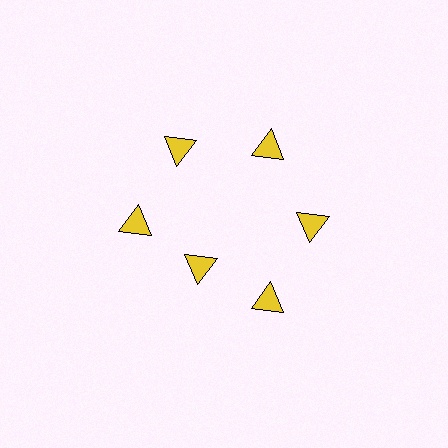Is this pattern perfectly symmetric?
No. The 6 yellow triangles are arranged in a ring, but one element near the 7 o'clock position is pulled inward toward the center, breaking the 6-fold rotational symmetry.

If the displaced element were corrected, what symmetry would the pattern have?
It would have 6-fold rotational symmetry — the pattern would map onto itself every 60 degrees.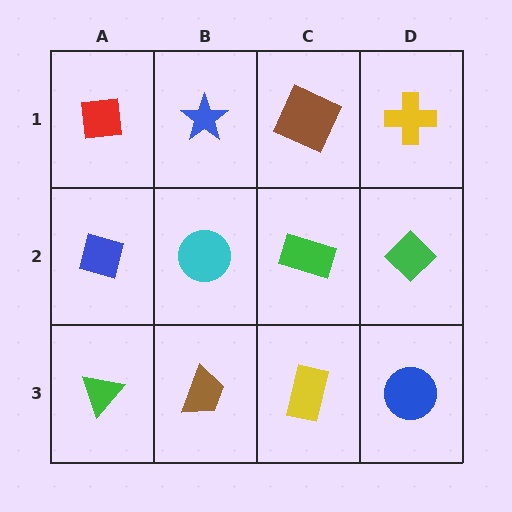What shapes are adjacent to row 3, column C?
A green rectangle (row 2, column C), a brown trapezoid (row 3, column B), a blue circle (row 3, column D).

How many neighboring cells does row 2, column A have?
3.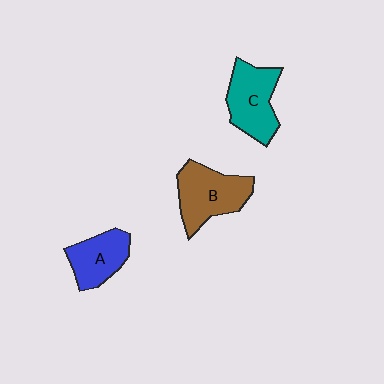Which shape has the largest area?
Shape B (brown).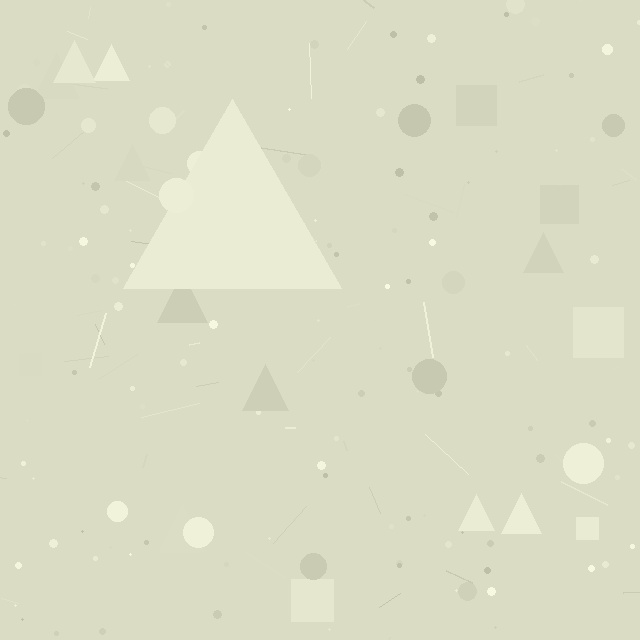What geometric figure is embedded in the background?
A triangle is embedded in the background.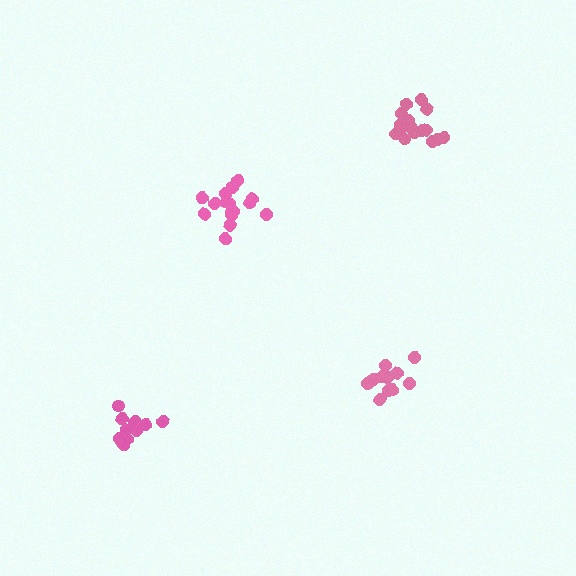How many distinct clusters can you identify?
There are 4 distinct clusters.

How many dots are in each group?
Group 1: 16 dots, Group 2: 11 dots, Group 3: 16 dots, Group 4: 10 dots (53 total).